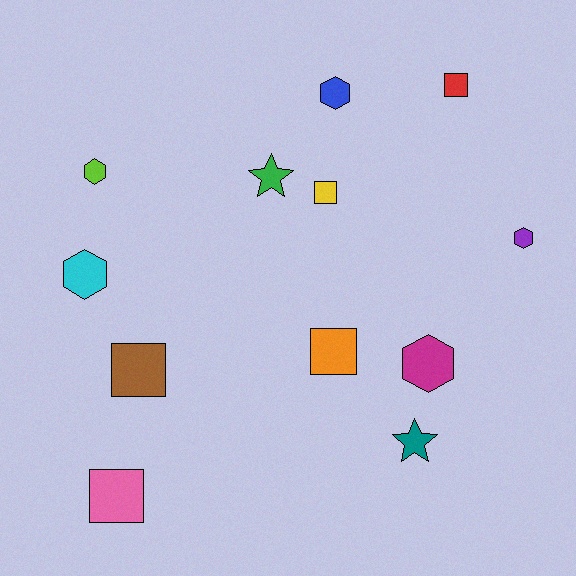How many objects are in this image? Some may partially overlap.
There are 12 objects.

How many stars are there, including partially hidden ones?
There are 2 stars.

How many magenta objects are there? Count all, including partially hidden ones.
There is 1 magenta object.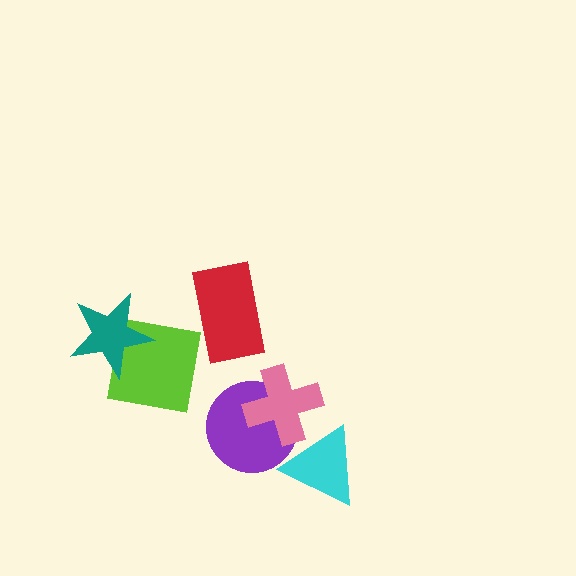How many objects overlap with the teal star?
1 object overlaps with the teal star.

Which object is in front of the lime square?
The teal star is in front of the lime square.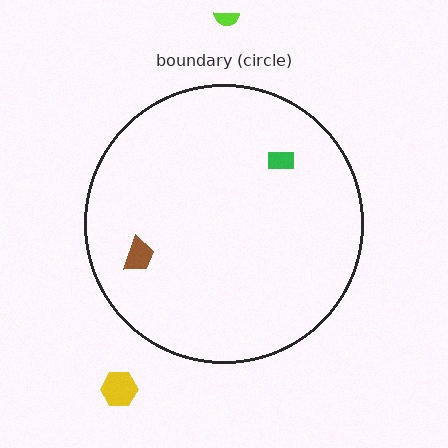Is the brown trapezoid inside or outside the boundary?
Inside.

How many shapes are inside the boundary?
2 inside, 2 outside.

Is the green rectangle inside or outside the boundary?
Inside.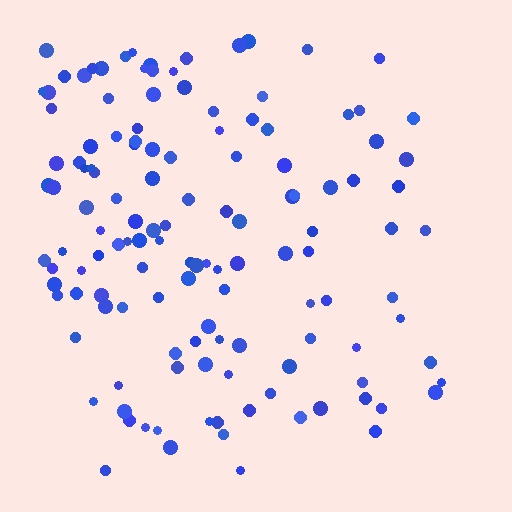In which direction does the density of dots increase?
From right to left, with the left side densest.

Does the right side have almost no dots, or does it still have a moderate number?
Still a moderate number, just noticeably fewer than the left.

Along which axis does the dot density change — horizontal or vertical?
Horizontal.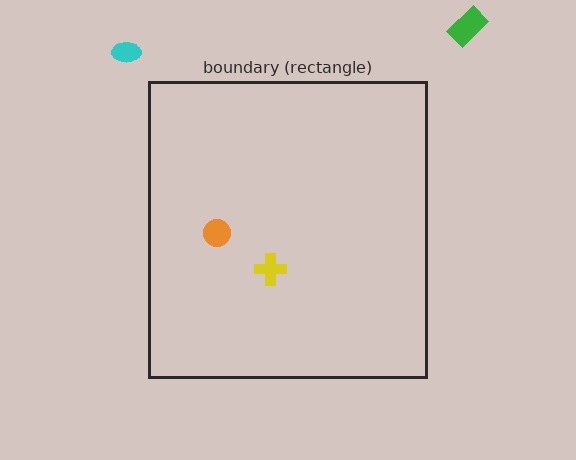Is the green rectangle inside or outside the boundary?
Outside.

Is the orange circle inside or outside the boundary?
Inside.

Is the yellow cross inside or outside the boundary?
Inside.